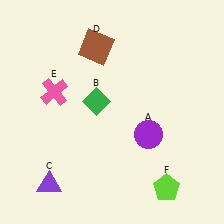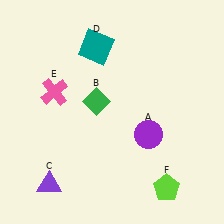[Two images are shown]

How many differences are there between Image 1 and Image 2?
There is 1 difference between the two images.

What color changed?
The square (D) changed from brown in Image 1 to teal in Image 2.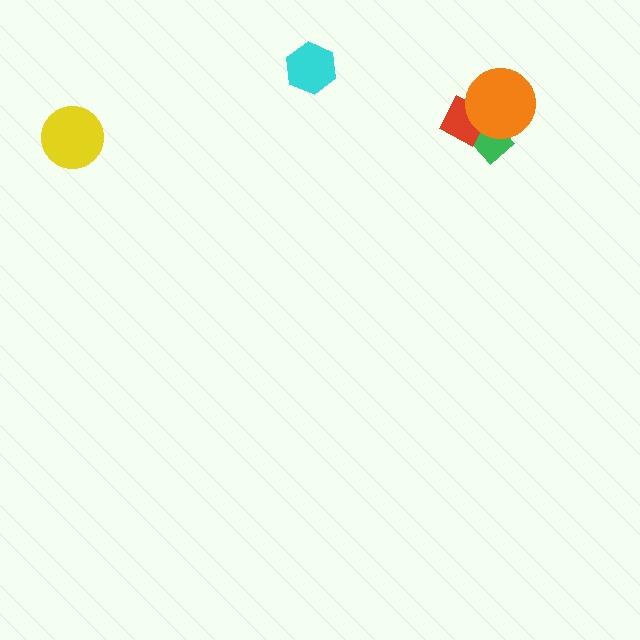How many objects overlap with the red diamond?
2 objects overlap with the red diamond.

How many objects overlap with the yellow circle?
0 objects overlap with the yellow circle.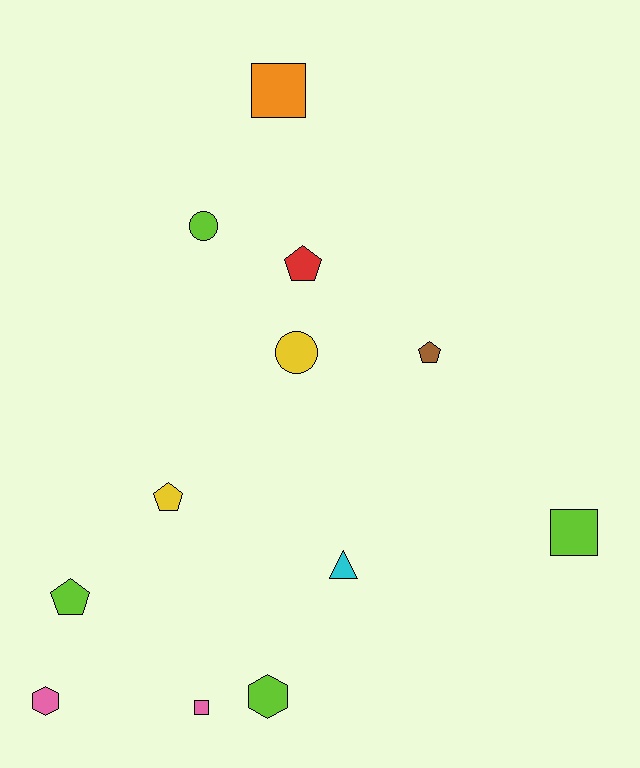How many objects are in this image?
There are 12 objects.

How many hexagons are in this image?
There are 2 hexagons.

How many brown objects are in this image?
There is 1 brown object.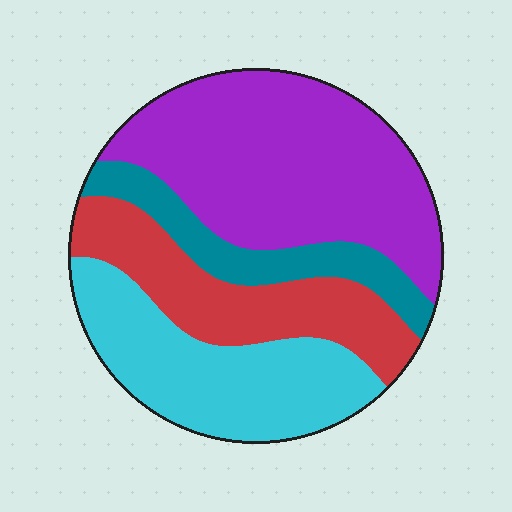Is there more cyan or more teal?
Cyan.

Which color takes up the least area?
Teal, at roughly 15%.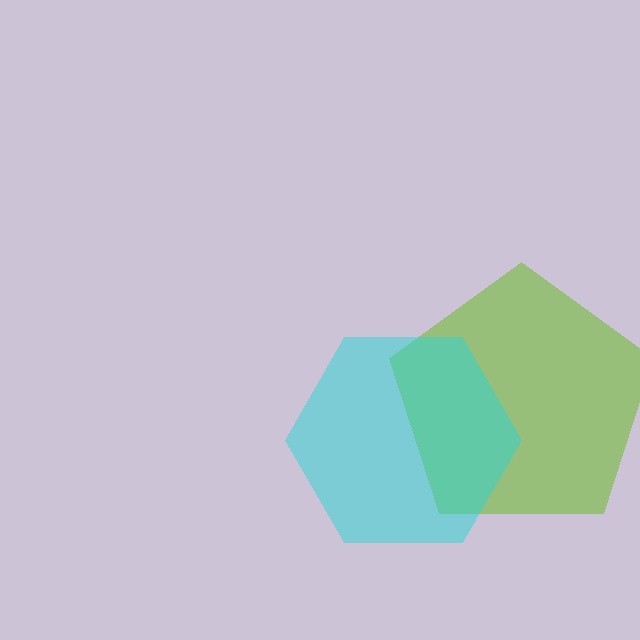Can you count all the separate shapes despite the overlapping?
Yes, there are 2 separate shapes.